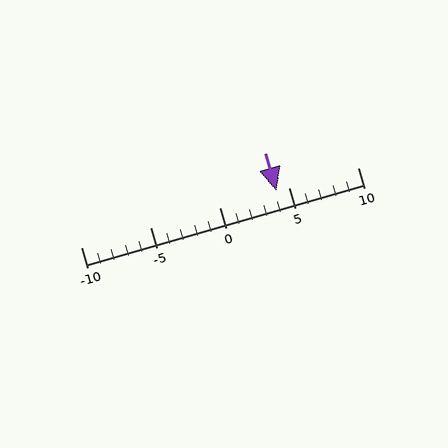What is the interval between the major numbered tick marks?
The major tick marks are spaced 5 units apart.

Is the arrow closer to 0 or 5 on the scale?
The arrow is closer to 5.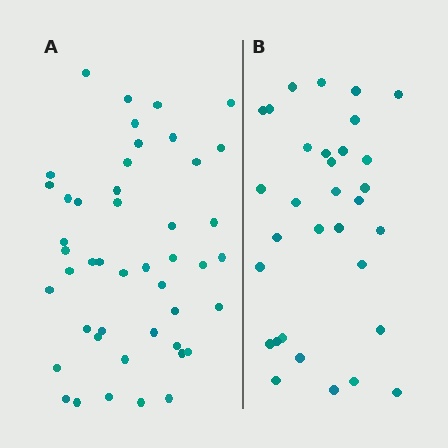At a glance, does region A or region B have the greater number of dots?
Region A (the left region) has more dots.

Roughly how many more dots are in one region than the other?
Region A has approximately 15 more dots than region B.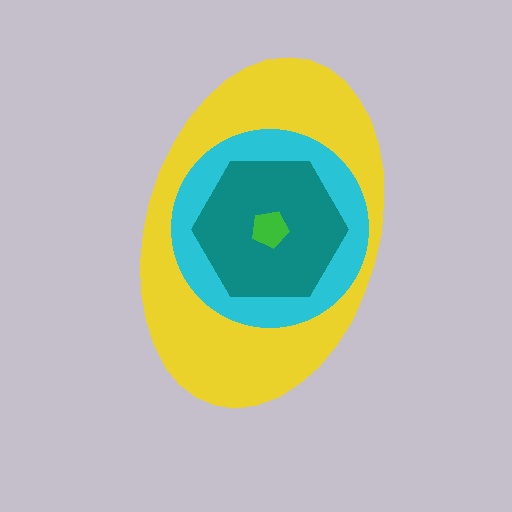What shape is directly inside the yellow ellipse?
The cyan circle.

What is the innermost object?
The green pentagon.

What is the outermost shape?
The yellow ellipse.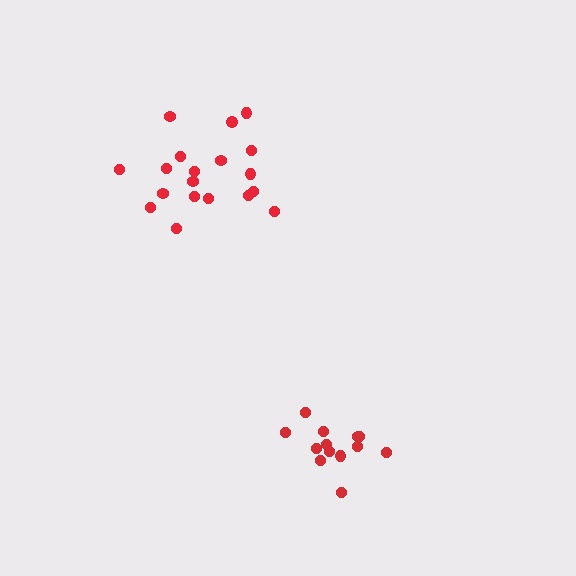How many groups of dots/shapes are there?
There are 2 groups.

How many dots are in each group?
Group 1: 13 dots, Group 2: 19 dots (32 total).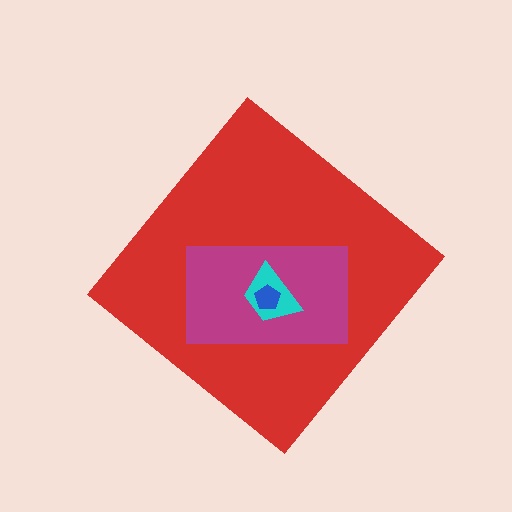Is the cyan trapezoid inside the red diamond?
Yes.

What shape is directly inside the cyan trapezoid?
The blue pentagon.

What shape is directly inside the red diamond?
The magenta rectangle.